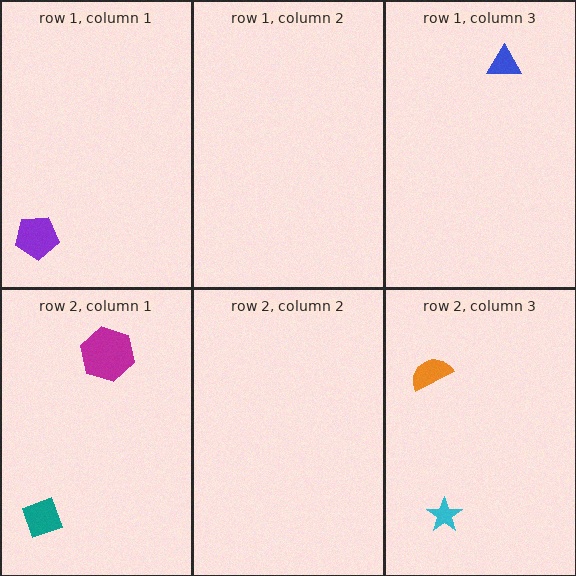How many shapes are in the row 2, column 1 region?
2.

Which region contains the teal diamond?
The row 2, column 1 region.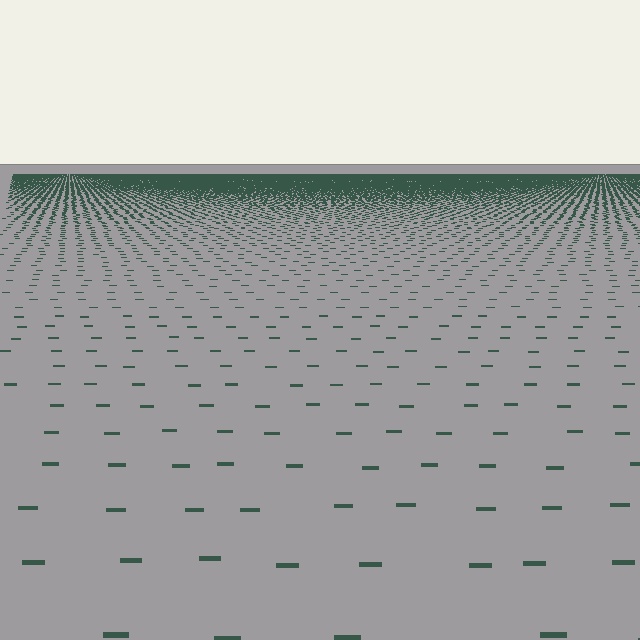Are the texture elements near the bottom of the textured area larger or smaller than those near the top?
Larger. Near the bottom, elements are closer to the viewer and appear at a bigger on-screen size.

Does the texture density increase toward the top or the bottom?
Density increases toward the top.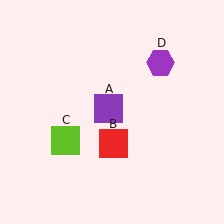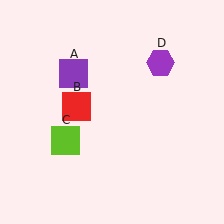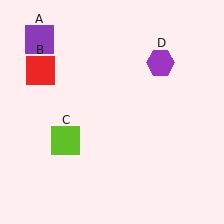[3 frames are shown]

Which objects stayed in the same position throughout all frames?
Lime square (object C) and purple hexagon (object D) remained stationary.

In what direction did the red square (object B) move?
The red square (object B) moved up and to the left.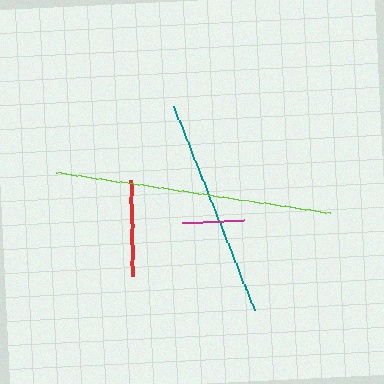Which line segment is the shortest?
The magenta line is the shortest at approximately 63 pixels.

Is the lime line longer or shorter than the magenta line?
The lime line is longer than the magenta line.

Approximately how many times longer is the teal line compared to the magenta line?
The teal line is approximately 3.5 times the length of the magenta line.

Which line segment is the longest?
The lime line is the longest at approximately 277 pixels.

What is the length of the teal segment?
The teal segment is approximately 220 pixels long.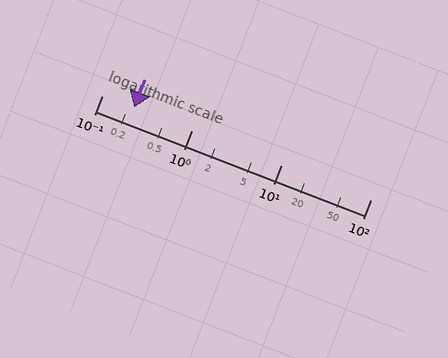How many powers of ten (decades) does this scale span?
The scale spans 3 decades, from 0.1 to 100.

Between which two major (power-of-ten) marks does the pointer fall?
The pointer is between 0.1 and 1.